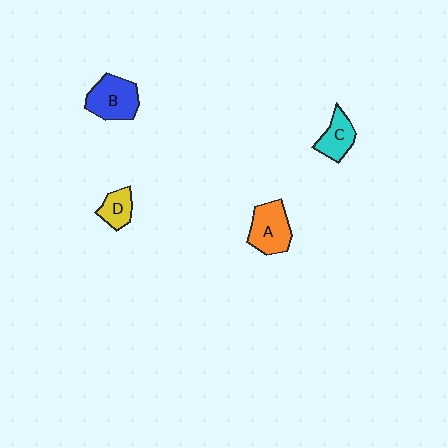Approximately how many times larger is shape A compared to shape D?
Approximately 1.7 times.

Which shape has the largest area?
Shape B (blue).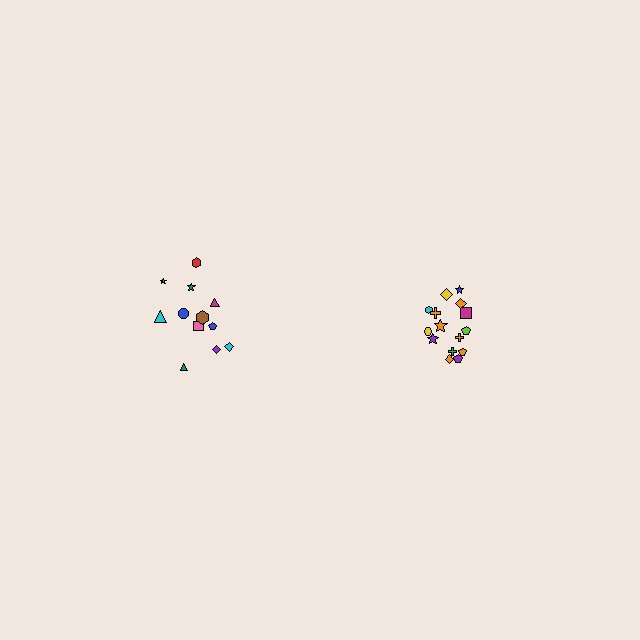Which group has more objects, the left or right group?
The right group.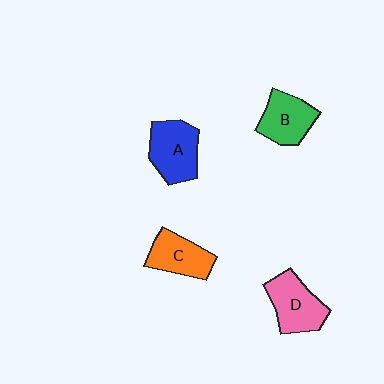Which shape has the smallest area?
Shape C (orange).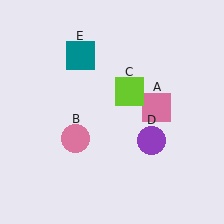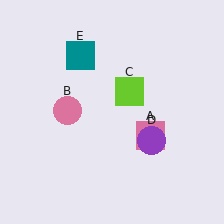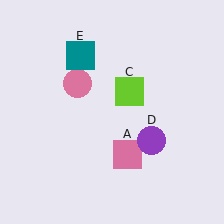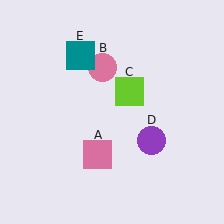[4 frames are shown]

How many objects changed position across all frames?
2 objects changed position: pink square (object A), pink circle (object B).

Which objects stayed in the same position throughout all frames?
Lime square (object C) and purple circle (object D) and teal square (object E) remained stationary.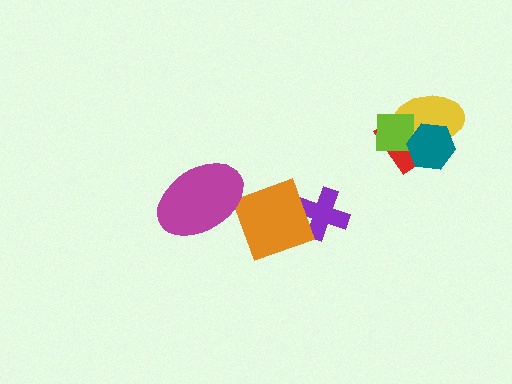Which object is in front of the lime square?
The teal hexagon is in front of the lime square.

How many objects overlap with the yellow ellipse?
3 objects overlap with the yellow ellipse.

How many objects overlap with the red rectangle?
3 objects overlap with the red rectangle.